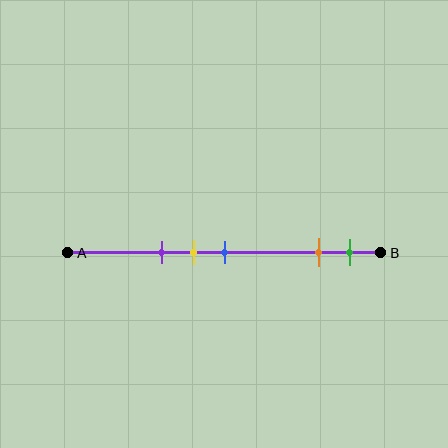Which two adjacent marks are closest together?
The yellow and blue marks are the closest adjacent pair.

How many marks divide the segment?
There are 5 marks dividing the segment.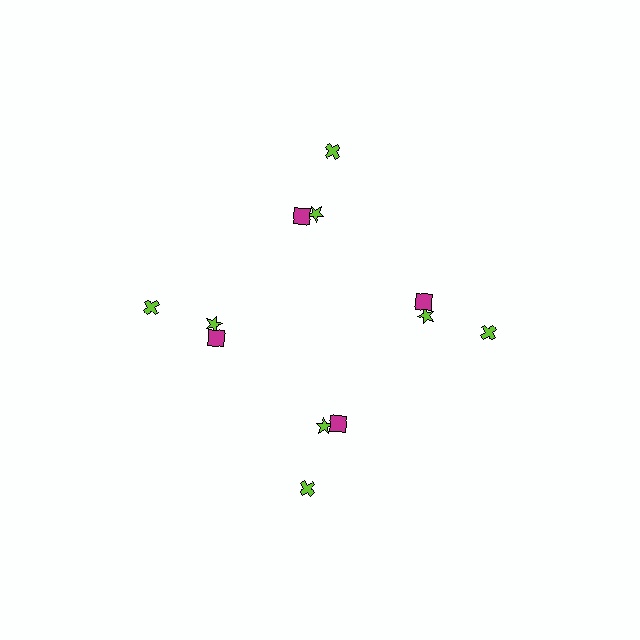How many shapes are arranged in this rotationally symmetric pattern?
There are 12 shapes, arranged in 4 groups of 3.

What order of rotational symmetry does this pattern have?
This pattern has 4-fold rotational symmetry.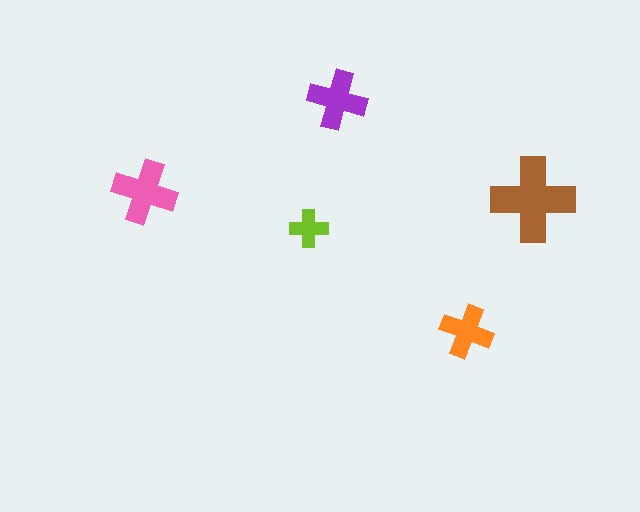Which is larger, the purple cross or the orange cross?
The purple one.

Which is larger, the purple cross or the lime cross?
The purple one.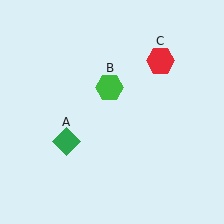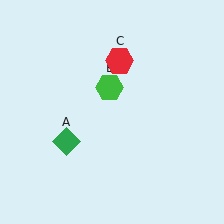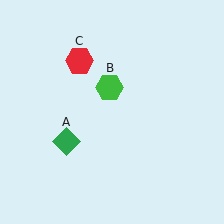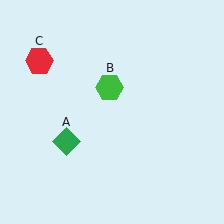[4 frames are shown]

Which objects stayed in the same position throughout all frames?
Green diamond (object A) and green hexagon (object B) remained stationary.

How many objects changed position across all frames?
1 object changed position: red hexagon (object C).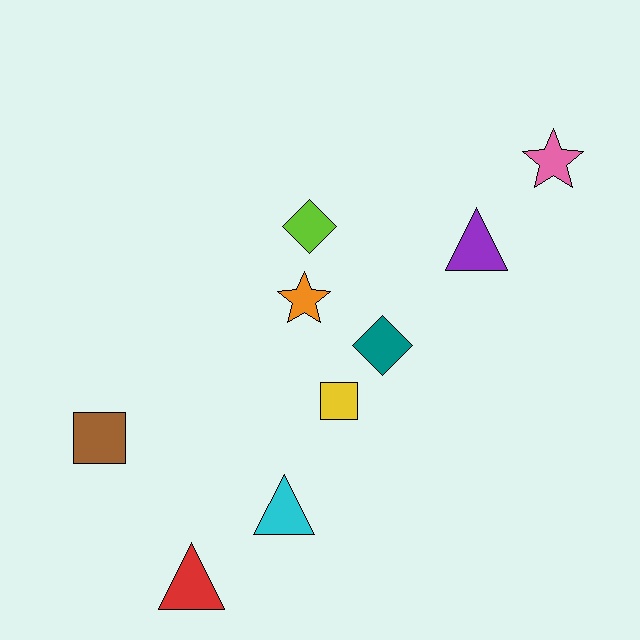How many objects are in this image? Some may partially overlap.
There are 9 objects.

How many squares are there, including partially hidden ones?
There are 2 squares.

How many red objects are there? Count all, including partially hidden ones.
There is 1 red object.